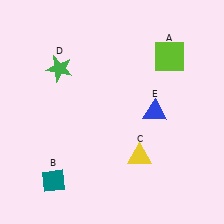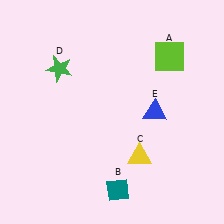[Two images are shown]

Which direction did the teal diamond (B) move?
The teal diamond (B) moved right.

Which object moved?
The teal diamond (B) moved right.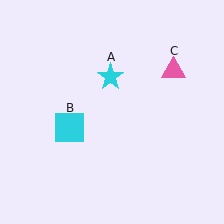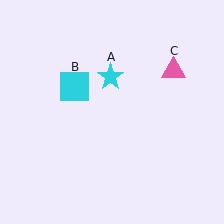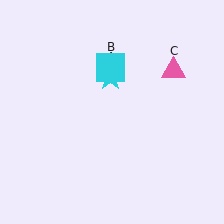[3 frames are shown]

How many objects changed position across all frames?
1 object changed position: cyan square (object B).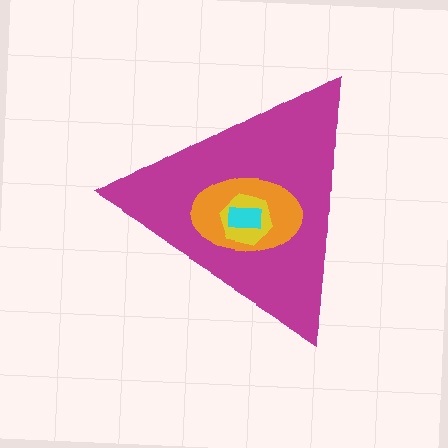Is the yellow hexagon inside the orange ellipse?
Yes.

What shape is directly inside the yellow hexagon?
The cyan rectangle.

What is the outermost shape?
The magenta triangle.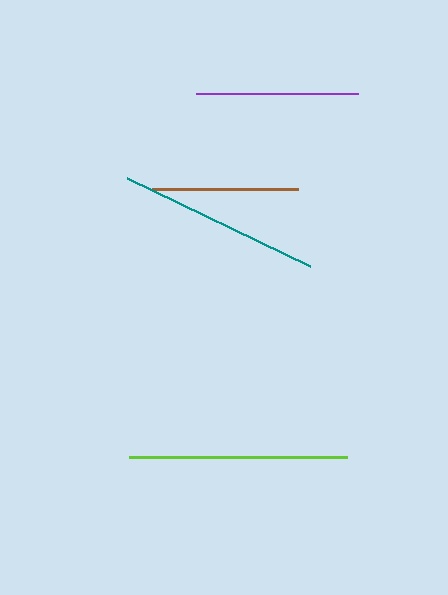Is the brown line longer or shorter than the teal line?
The teal line is longer than the brown line.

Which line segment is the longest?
The lime line is the longest at approximately 218 pixels.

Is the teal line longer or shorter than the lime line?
The lime line is longer than the teal line.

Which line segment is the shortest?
The brown line is the shortest at approximately 145 pixels.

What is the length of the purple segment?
The purple segment is approximately 162 pixels long.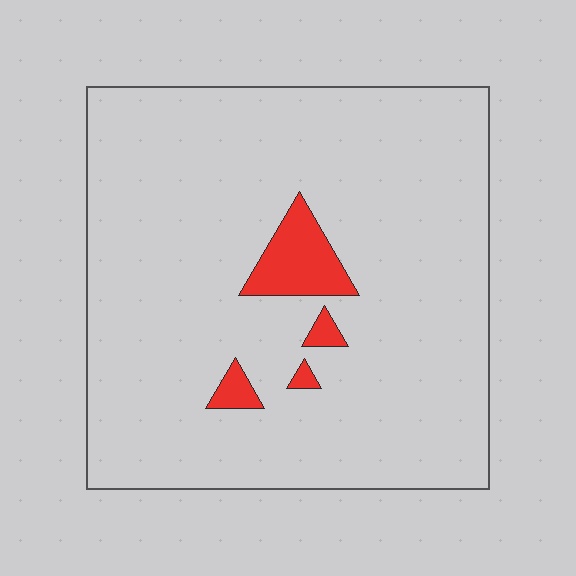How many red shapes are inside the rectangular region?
4.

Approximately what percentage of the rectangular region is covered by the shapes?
Approximately 5%.